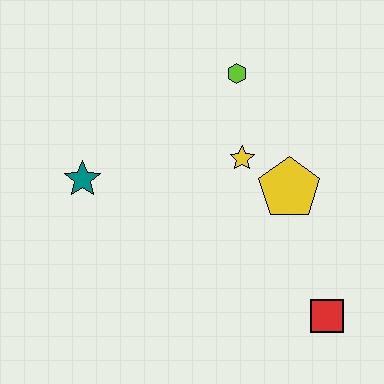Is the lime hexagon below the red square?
No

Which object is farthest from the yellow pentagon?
The teal star is farthest from the yellow pentagon.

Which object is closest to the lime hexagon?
The yellow star is closest to the lime hexagon.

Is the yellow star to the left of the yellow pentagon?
Yes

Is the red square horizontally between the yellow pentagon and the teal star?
No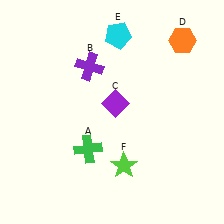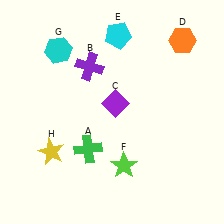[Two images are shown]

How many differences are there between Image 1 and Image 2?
There are 2 differences between the two images.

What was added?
A cyan hexagon (G), a yellow star (H) were added in Image 2.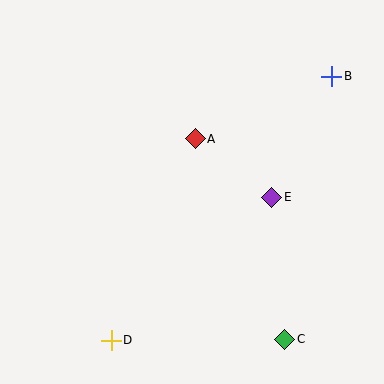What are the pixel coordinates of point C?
Point C is at (285, 339).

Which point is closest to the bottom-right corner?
Point C is closest to the bottom-right corner.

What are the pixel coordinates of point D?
Point D is at (111, 340).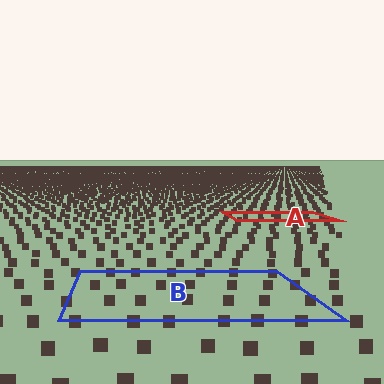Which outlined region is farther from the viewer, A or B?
Region A is farther from the viewer — the texture elements inside it appear smaller and more densely packed.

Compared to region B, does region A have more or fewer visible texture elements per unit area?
Region A has more texture elements per unit area — they are packed more densely because it is farther away.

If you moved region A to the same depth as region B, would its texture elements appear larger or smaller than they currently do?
They would appear larger. At a closer depth, the same texture elements are projected at a bigger on-screen size.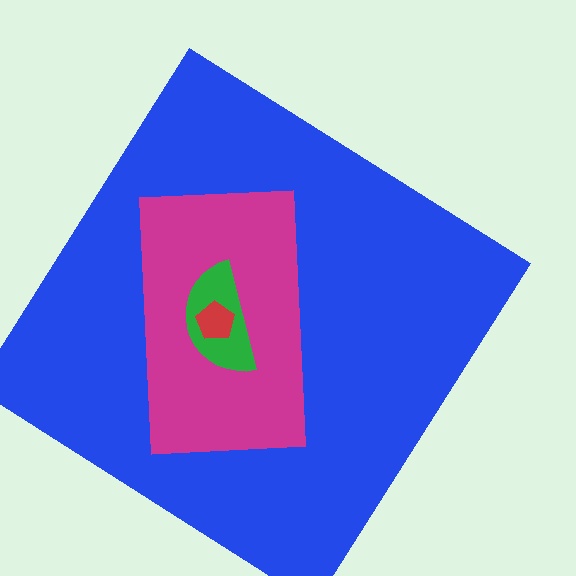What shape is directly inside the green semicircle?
The red pentagon.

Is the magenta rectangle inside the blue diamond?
Yes.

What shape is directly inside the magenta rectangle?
The green semicircle.